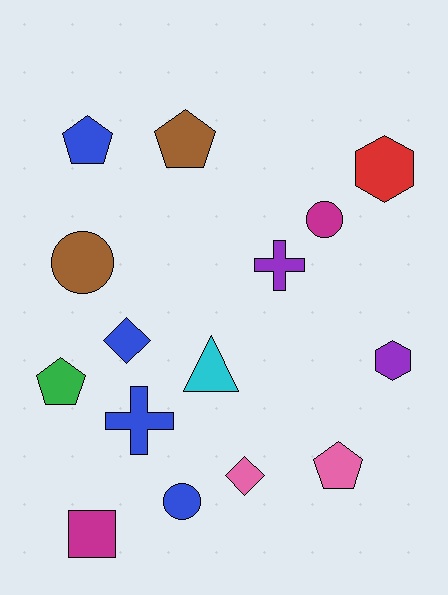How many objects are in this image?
There are 15 objects.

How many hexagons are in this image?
There are 2 hexagons.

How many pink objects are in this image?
There are 2 pink objects.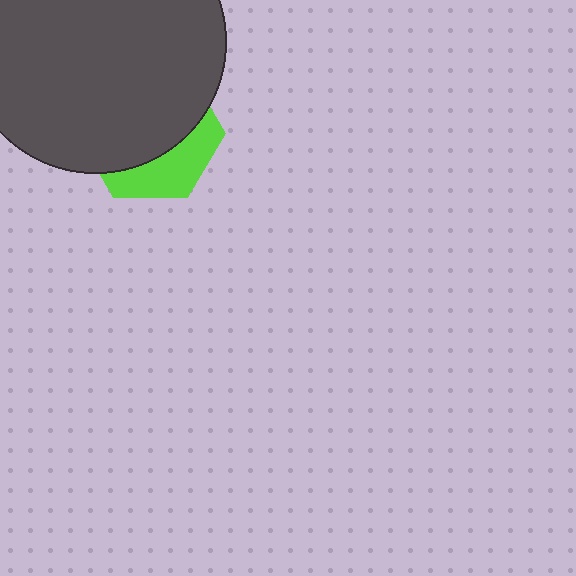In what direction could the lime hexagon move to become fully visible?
The lime hexagon could move down. That would shift it out from behind the dark gray circle entirely.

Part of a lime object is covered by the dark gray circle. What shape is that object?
It is a hexagon.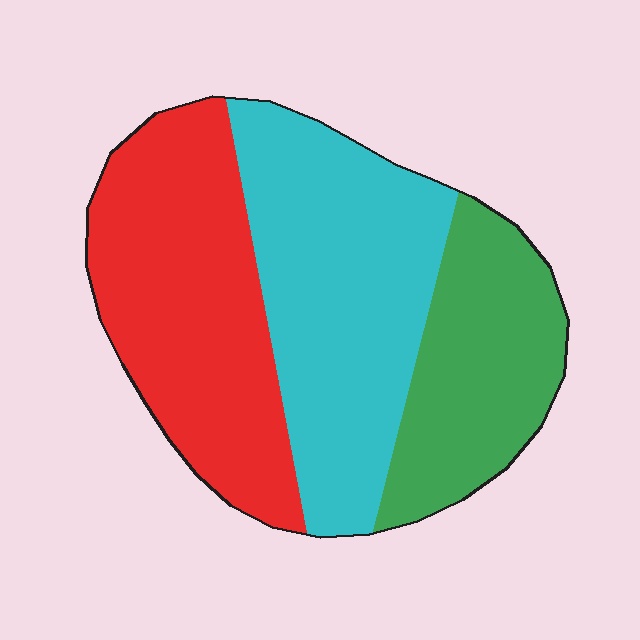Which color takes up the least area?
Green, at roughly 25%.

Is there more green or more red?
Red.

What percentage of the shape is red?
Red covers around 35% of the shape.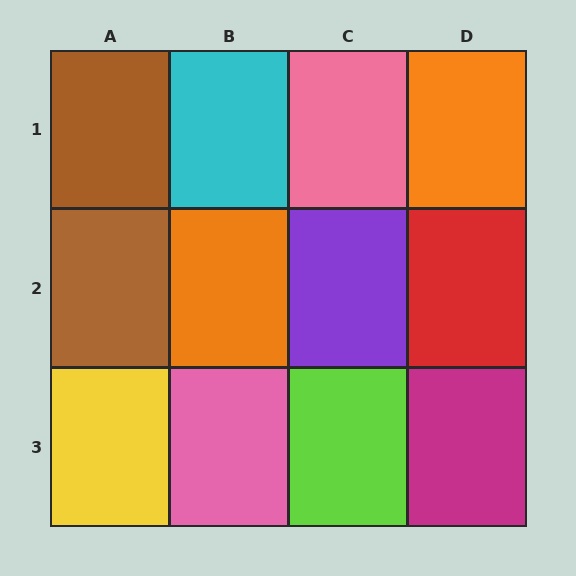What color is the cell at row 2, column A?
Brown.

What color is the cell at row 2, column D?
Red.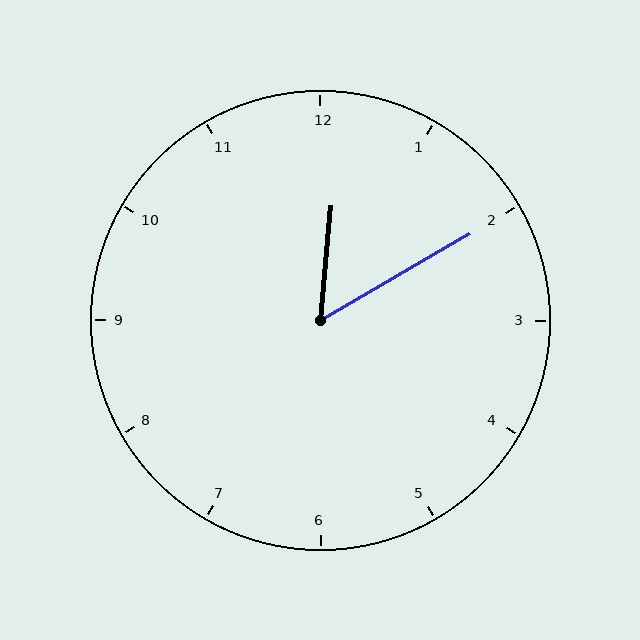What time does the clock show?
12:10.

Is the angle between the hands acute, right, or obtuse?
It is acute.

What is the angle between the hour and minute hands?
Approximately 55 degrees.